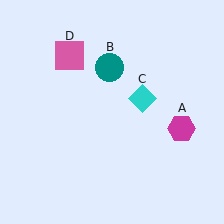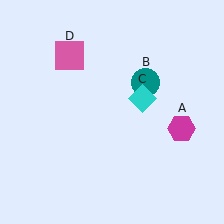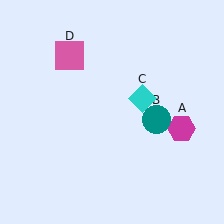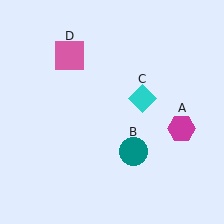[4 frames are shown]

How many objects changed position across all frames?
1 object changed position: teal circle (object B).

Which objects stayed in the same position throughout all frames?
Magenta hexagon (object A) and cyan diamond (object C) and pink square (object D) remained stationary.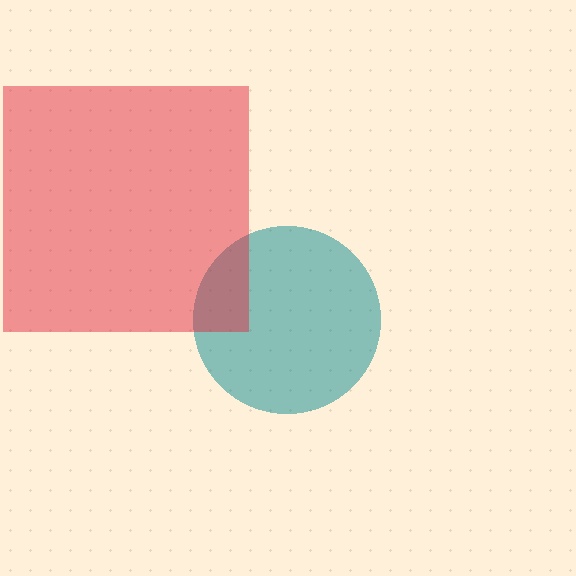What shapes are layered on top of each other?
The layered shapes are: a teal circle, a red square.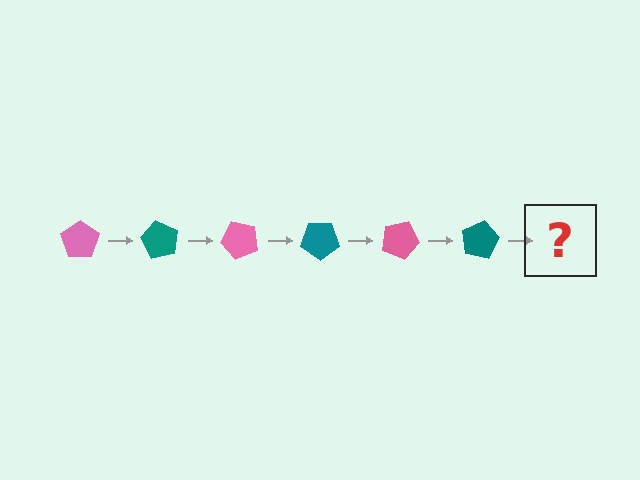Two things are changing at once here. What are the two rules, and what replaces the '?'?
The two rules are that it rotates 60 degrees each step and the color cycles through pink and teal. The '?' should be a pink pentagon, rotated 360 degrees from the start.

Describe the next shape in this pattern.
It should be a pink pentagon, rotated 360 degrees from the start.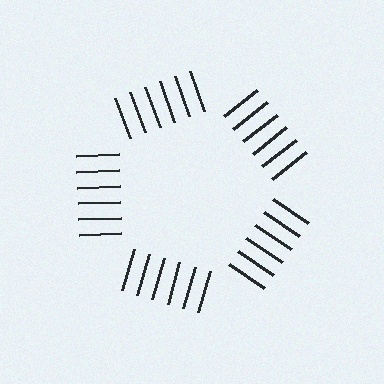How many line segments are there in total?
30 — 6 along each of the 5 edges.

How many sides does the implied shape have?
5 sides — the line-ends trace a pentagon.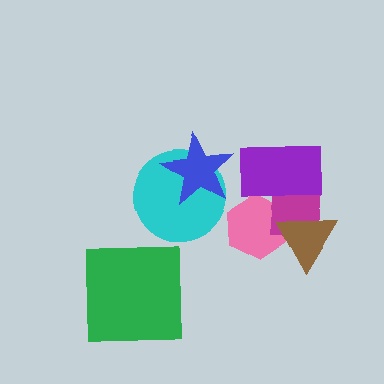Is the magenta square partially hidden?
Yes, it is partially covered by another shape.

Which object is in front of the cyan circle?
The blue star is in front of the cyan circle.